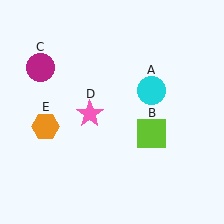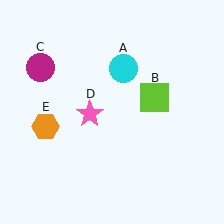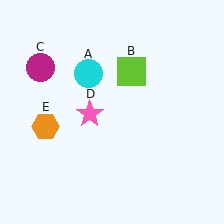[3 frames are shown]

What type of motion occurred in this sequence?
The cyan circle (object A), lime square (object B) rotated counterclockwise around the center of the scene.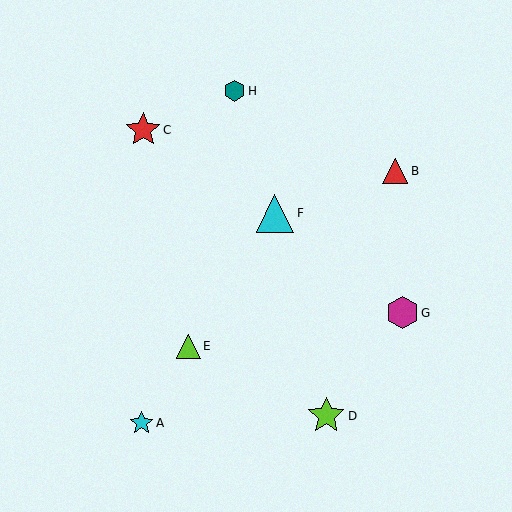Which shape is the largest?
The cyan triangle (labeled F) is the largest.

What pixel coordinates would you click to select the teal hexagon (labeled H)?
Click at (234, 91) to select the teal hexagon H.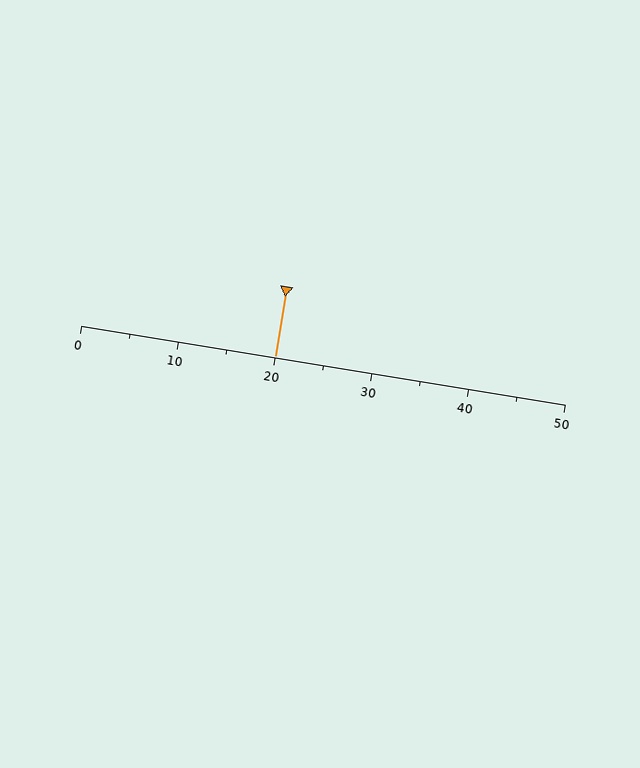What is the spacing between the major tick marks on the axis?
The major ticks are spaced 10 apart.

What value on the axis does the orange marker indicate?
The marker indicates approximately 20.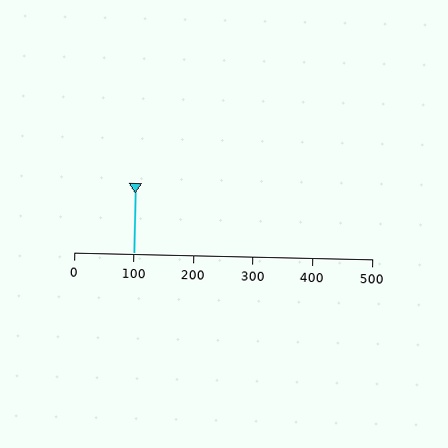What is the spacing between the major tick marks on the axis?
The major ticks are spaced 100 apart.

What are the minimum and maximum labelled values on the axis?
The axis runs from 0 to 500.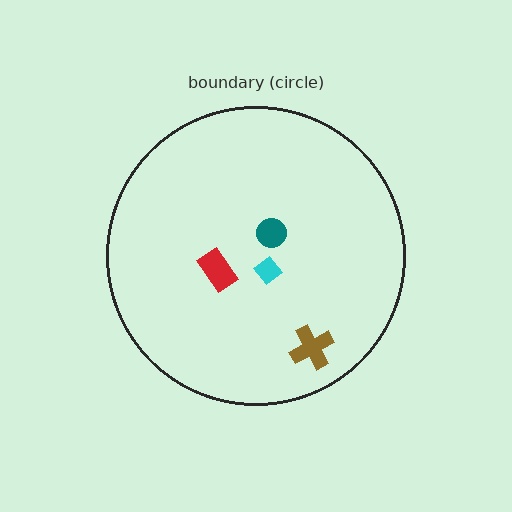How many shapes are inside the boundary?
4 inside, 0 outside.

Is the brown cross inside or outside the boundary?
Inside.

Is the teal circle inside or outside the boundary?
Inside.